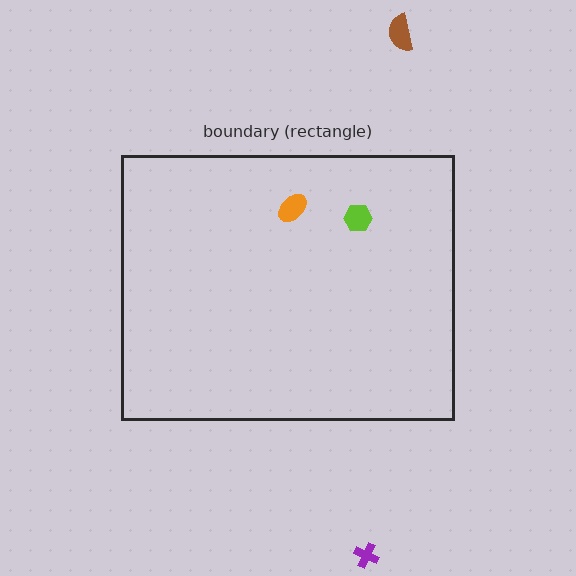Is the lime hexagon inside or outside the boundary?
Inside.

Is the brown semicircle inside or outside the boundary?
Outside.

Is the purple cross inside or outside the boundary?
Outside.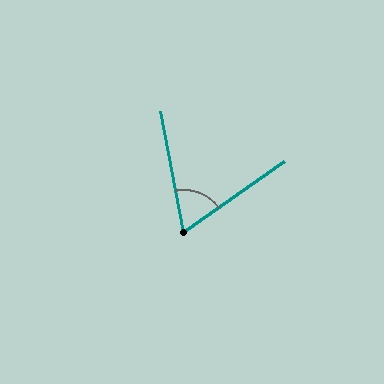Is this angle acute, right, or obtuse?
It is acute.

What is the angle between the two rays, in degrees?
Approximately 66 degrees.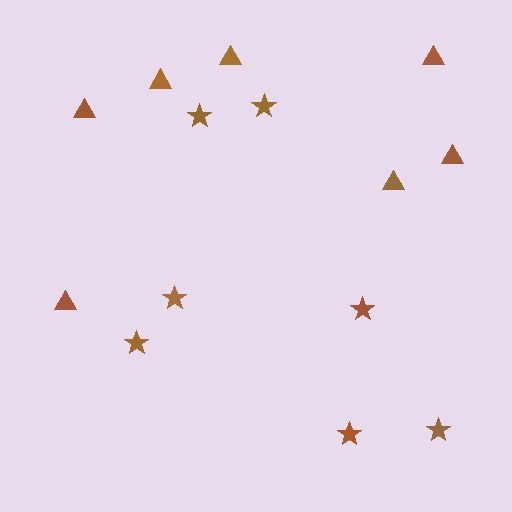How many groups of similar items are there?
There are 2 groups: one group of triangles (7) and one group of stars (7).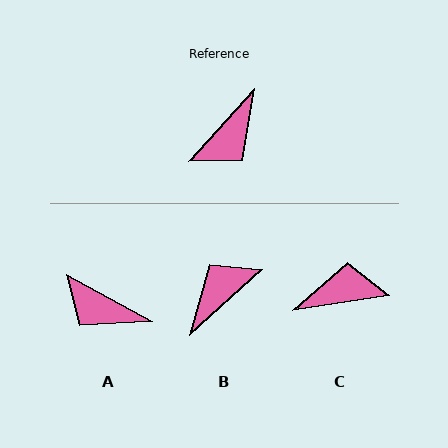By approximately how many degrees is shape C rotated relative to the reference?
Approximately 141 degrees counter-clockwise.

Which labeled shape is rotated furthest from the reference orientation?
B, about 173 degrees away.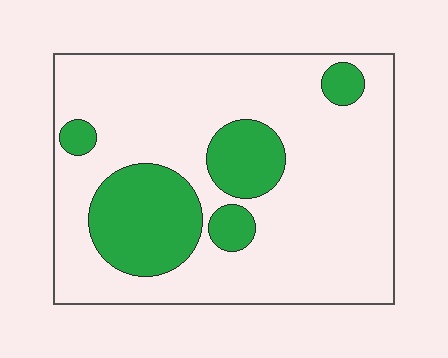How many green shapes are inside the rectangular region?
5.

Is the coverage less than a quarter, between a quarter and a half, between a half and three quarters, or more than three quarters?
Less than a quarter.